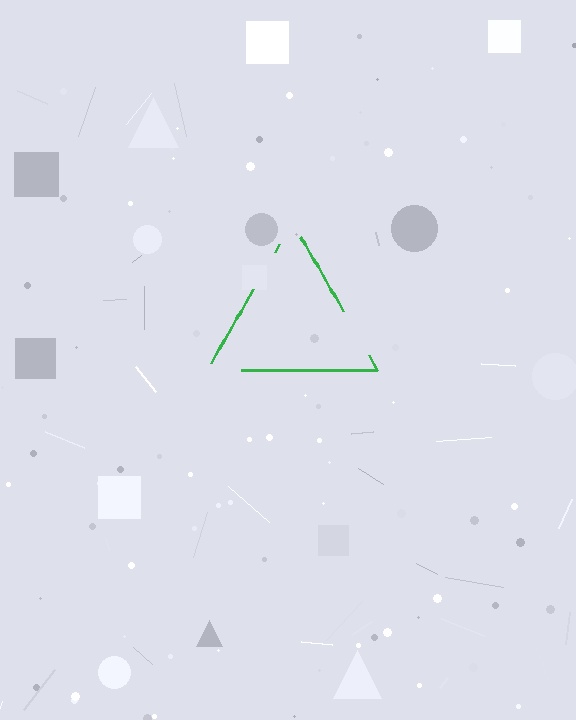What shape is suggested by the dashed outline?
The dashed outline suggests a triangle.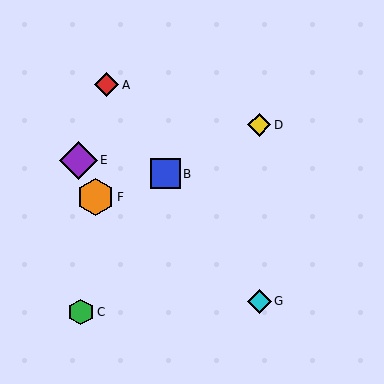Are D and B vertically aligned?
No, D is at x≈259 and B is at x≈165.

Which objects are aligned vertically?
Objects D, G are aligned vertically.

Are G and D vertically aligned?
Yes, both are at x≈259.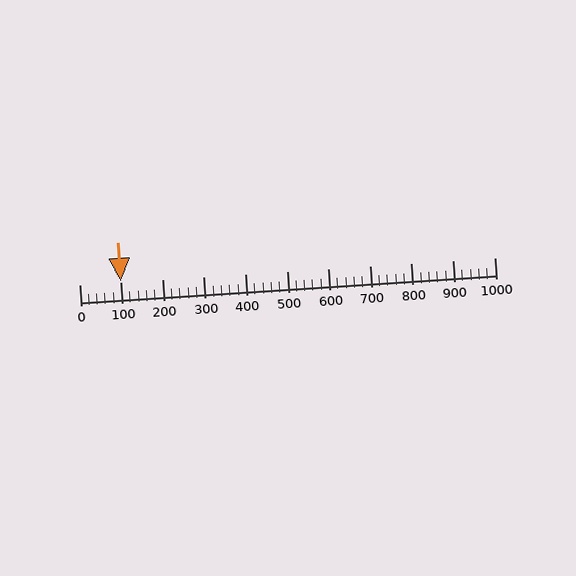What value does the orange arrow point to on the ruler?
The orange arrow points to approximately 100.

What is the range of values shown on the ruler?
The ruler shows values from 0 to 1000.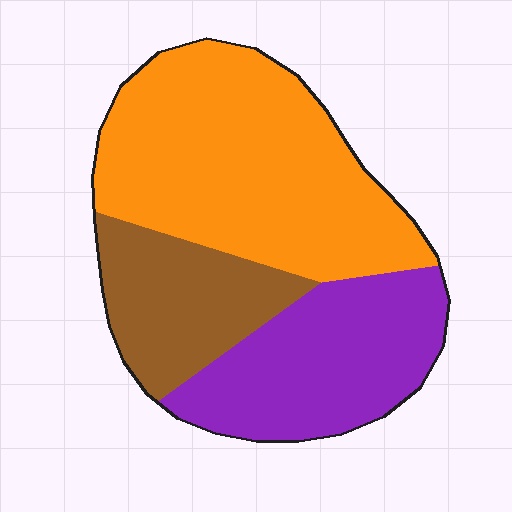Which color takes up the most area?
Orange, at roughly 50%.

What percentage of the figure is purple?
Purple covers 30% of the figure.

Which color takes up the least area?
Brown, at roughly 20%.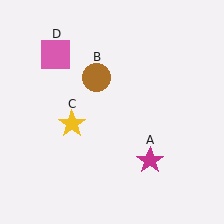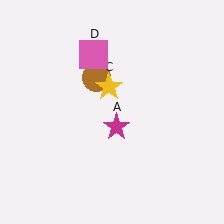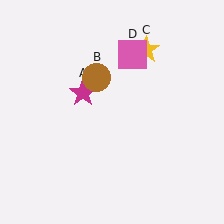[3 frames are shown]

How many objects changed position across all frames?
3 objects changed position: magenta star (object A), yellow star (object C), pink square (object D).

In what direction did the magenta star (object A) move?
The magenta star (object A) moved up and to the left.